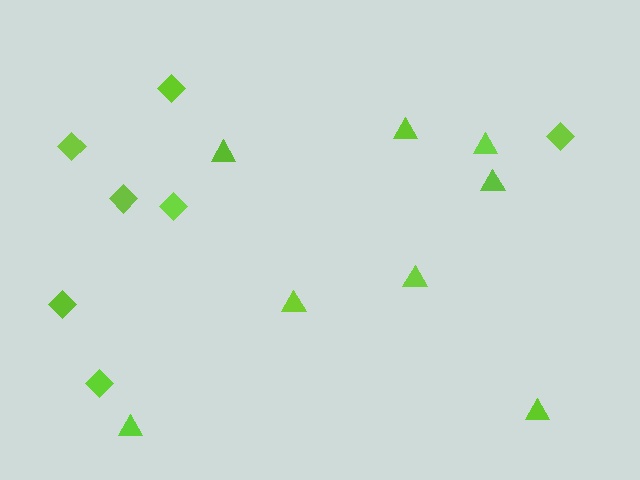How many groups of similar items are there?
There are 2 groups: one group of triangles (8) and one group of diamonds (7).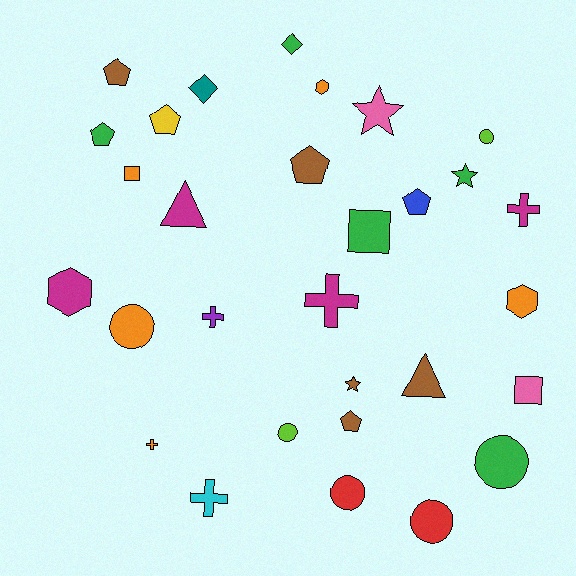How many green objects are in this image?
There are 5 green objects.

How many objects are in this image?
There are 30 objects.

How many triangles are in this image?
There are 2 triangles.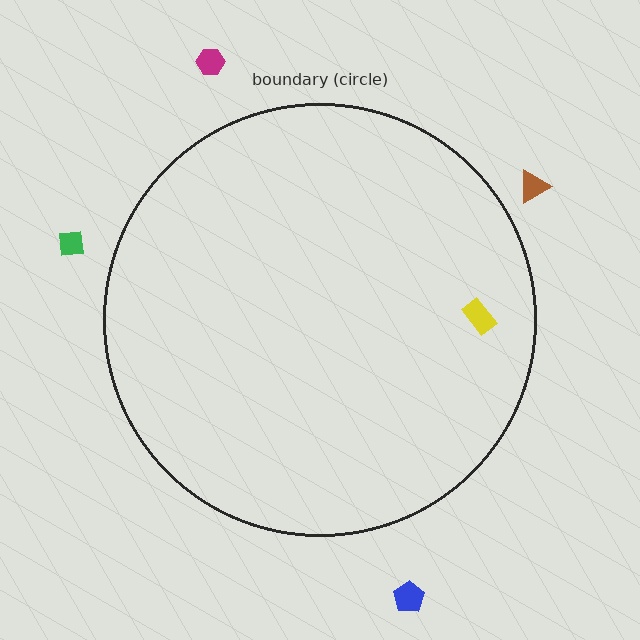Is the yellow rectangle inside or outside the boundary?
Inside.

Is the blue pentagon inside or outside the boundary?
Outside.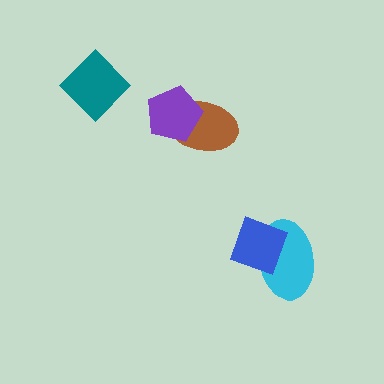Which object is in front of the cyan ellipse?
The blue diamond is in front of the cyan ellipse.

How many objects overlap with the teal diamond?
0 objects overlap with the teal diamond.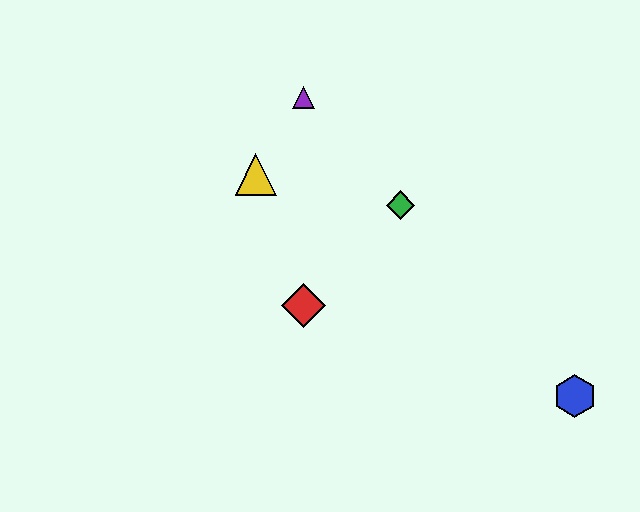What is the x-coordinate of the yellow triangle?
The yellow triangle is at x≈256.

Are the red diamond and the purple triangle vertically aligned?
Yes, both are at x≈303.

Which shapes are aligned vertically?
The red diamond, the purple triangle are aligned vertically.